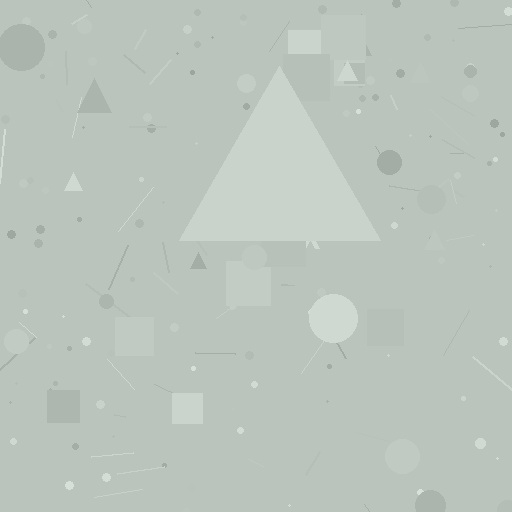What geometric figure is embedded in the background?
A triangle is embedded in the background.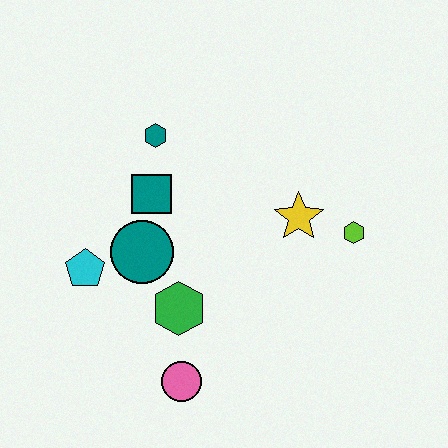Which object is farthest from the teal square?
The lime hexagon is farthest from the teal square.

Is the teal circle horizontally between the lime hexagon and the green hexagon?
No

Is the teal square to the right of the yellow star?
No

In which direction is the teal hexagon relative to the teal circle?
The teal hexagon is above the teal circle.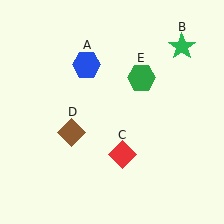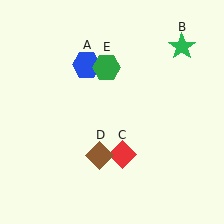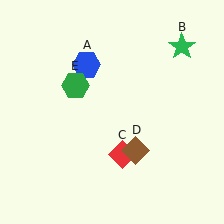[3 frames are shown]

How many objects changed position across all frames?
2 objects changed position: brown diamond (object D), green hexagon (object E).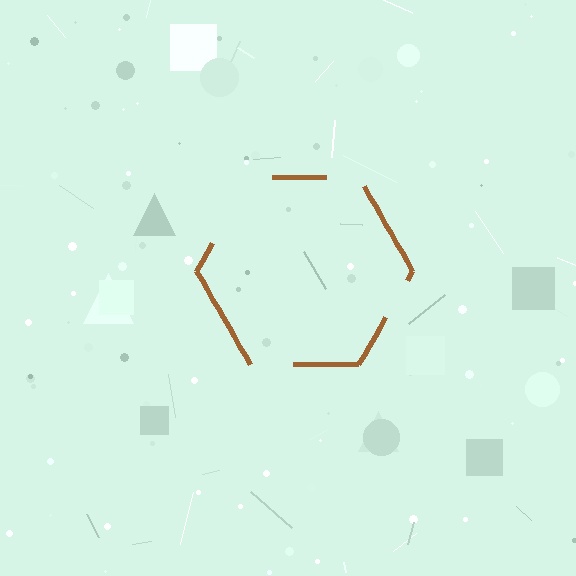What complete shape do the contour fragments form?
The contour fragments form a hexagon.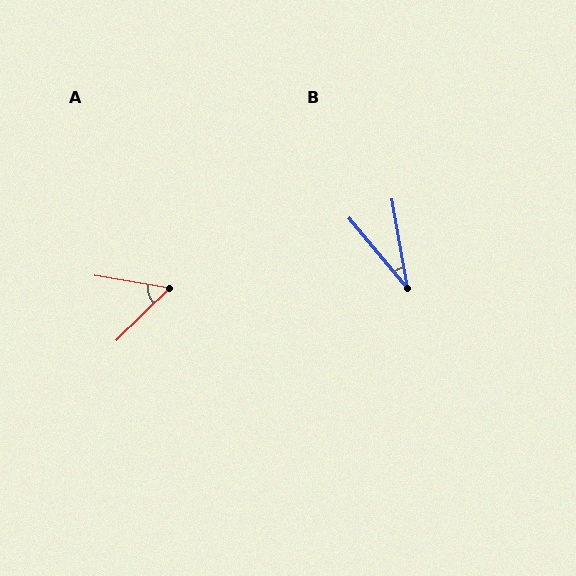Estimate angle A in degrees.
Approximately 54 degrees.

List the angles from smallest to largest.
B (30°), A (54°).